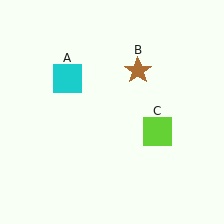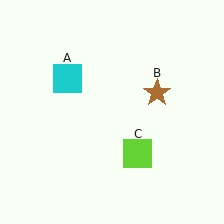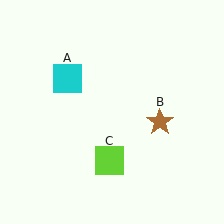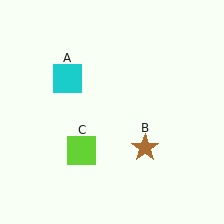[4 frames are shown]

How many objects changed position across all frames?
2 objects changed position: brown star (object B), lime square (object C).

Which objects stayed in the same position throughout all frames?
Cyan square (object A) remained stationary.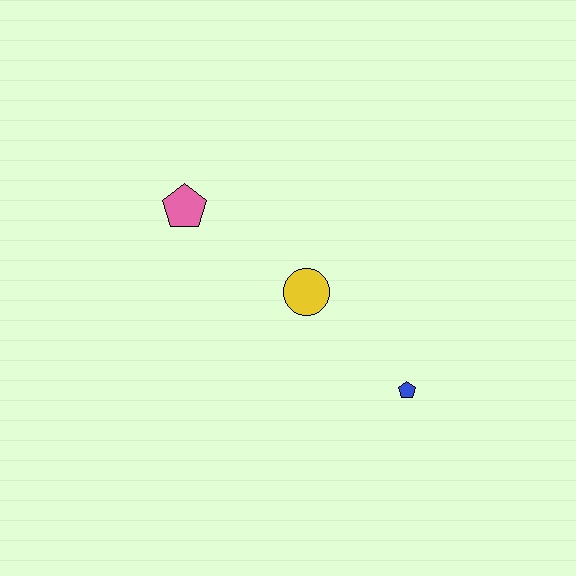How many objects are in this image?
There are 3 objects.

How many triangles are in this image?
There are no triangles.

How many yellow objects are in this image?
There is 1 yellow object.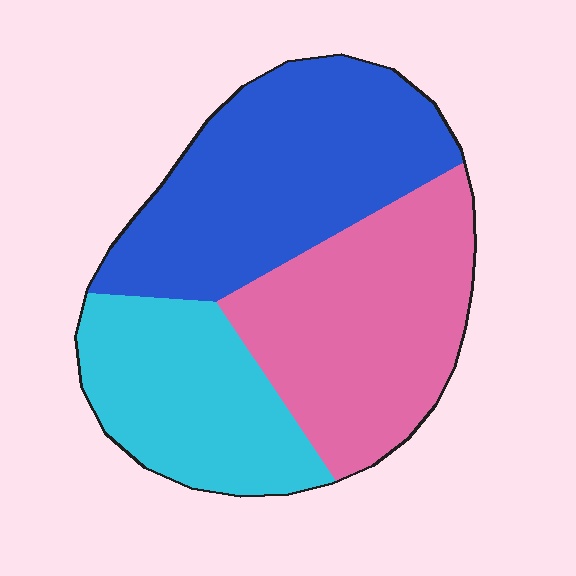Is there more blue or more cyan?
Blue.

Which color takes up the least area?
Cyan, at roughly 25%.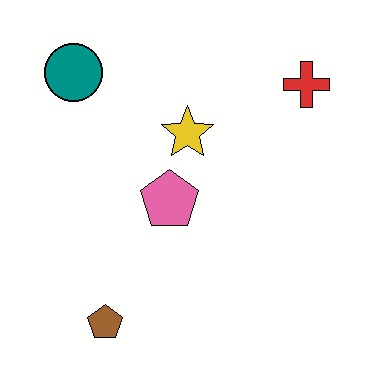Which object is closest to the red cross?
The yellow star is closest to the red cross.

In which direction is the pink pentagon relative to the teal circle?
The pink pentagon is below the teal circle.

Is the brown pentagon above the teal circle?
No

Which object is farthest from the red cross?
The brown pentagon is farthest from the red cross.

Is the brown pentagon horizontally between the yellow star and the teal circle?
Yes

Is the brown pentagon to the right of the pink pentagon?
No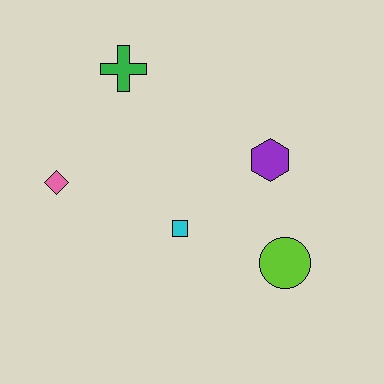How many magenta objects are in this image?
There are no magenta objects.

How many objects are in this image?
There are 5 objects.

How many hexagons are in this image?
There is 1 hexagon.